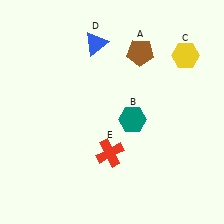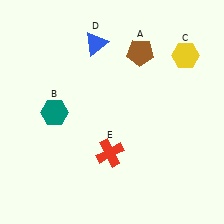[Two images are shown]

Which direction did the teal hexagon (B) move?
The teal hexagon (B) moved left.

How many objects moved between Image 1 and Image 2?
1 object moved between the two images.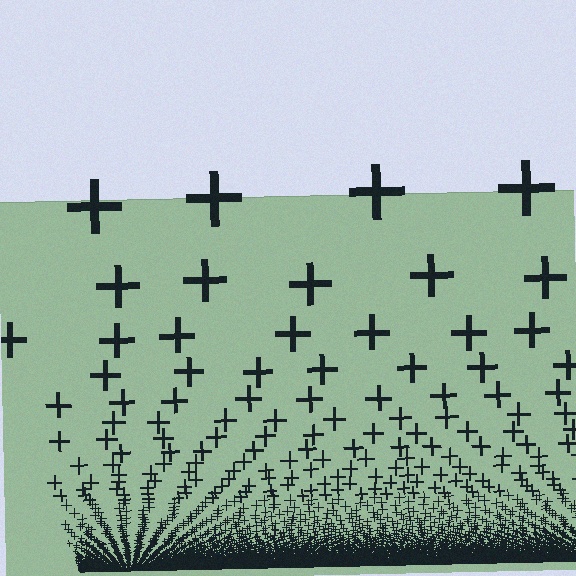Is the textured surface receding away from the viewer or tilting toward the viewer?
The surface appears to tilt toward the viewer. Texture elements get larger and sparser toward the top.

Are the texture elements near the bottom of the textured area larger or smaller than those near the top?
Smaller. The gradient is inverted — elements near the bottom are smaller and denser.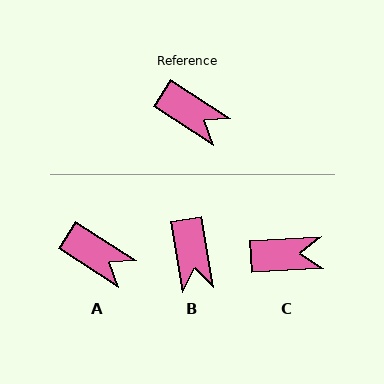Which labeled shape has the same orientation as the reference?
A.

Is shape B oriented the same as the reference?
No, it is off by about 48 degrees.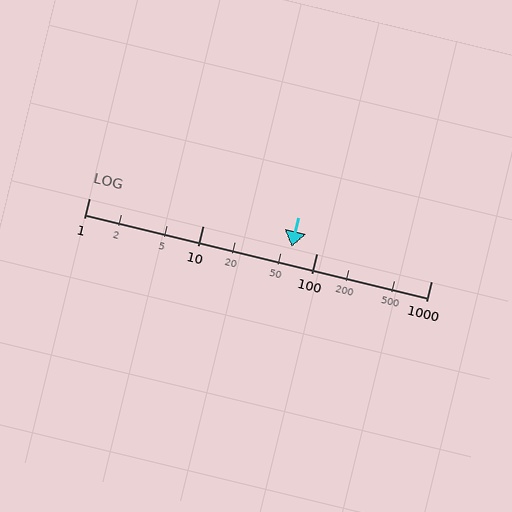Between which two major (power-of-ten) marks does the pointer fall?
The pointer is between 10 and 100.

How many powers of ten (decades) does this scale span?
The scale spans 3 decades, from 1 to 1000.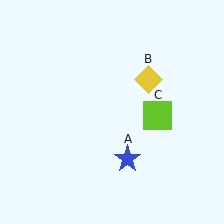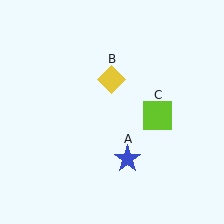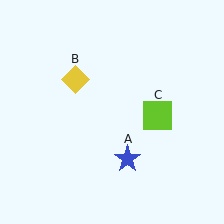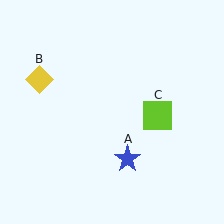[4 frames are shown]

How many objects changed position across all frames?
1 object changed position: yellow diamond (object B).